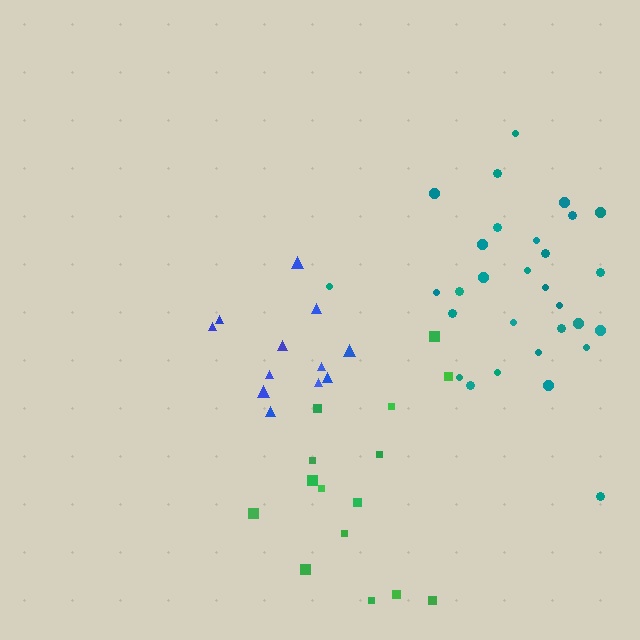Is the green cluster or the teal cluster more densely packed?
Teal.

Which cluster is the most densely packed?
Teal.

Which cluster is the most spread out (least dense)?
Green.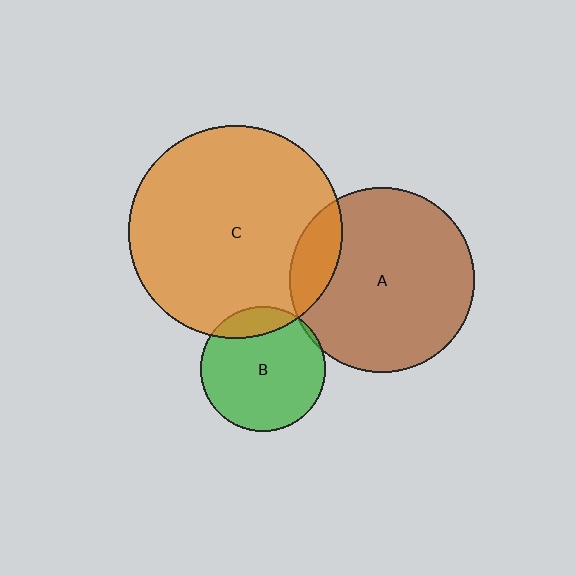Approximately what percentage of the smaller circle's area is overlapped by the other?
Approximately 15%.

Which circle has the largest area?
Circle C (orange).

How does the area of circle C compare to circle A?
Approximately 1.3 times.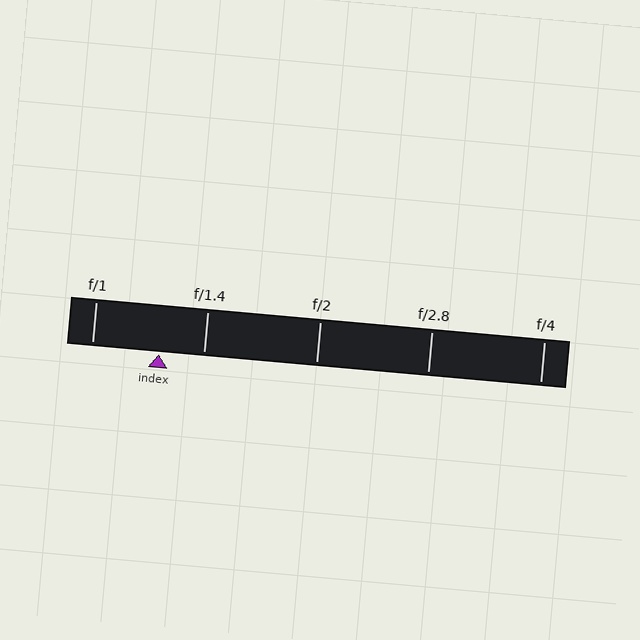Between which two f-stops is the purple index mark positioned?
The index mark is between f/1 and f/1.4.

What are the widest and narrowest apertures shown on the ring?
The widest aperture shown is f/1 and the narrowest is f/4.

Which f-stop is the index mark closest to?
The index mark is closest to f/1.4.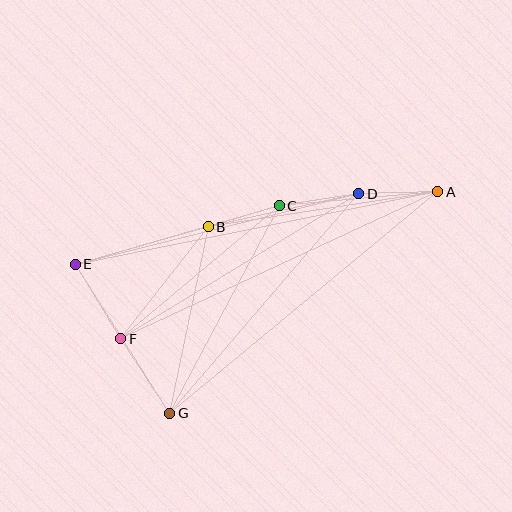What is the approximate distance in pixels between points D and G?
The distance between D and G is approximately 290 pixels.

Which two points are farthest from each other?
Points A and E are farthest from each other.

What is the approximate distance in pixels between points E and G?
The distance between E and G is approximately 176 pixels.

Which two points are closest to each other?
Points B and C are closest to each other.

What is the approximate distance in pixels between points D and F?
The distance between D and F is approximately 279 pixels.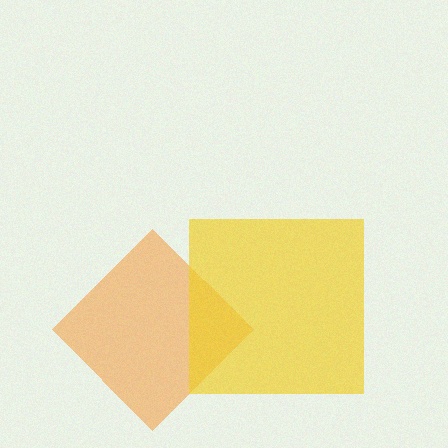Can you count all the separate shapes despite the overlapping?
Yes, there are 2 separate shapes.